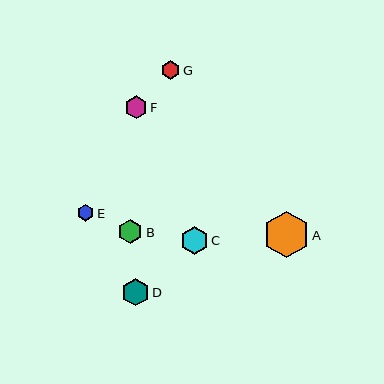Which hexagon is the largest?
Hexagon A is the largest with a size of approximately 46 pixels.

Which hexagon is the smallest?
Hexagon E is the smallest with a size of approximately 17 pixels.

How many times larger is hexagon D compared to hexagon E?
Hexagon D is approximately 1.7 times the size of hexagon E.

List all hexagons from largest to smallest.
From largest to smallest: A, C, D, B, F, G, E.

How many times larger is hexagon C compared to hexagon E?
Hexagon C is approximately 1.7 times the size of hexagon E.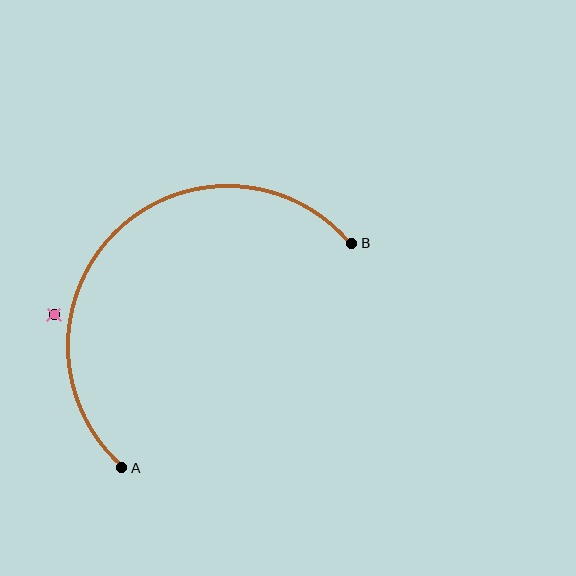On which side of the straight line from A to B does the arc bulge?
The arc bulges above and to the left of the straight line connecting A and B.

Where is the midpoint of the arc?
The arc midpoint is the point on the curve farthest from the straight line joining A and B. It sits above and to the left of that line.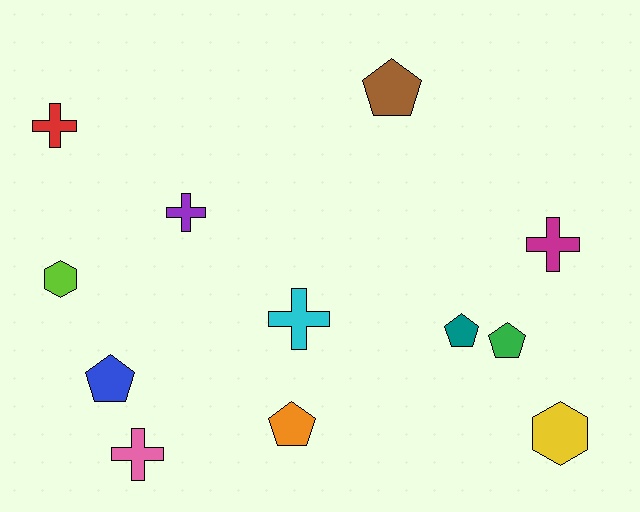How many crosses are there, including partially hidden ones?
There are 5 crosses.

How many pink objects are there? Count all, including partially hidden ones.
There is 1 pink object.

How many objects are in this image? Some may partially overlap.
There are 12 objects.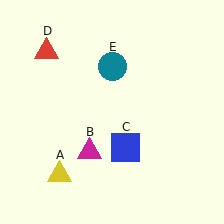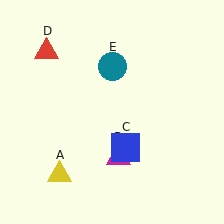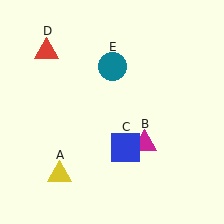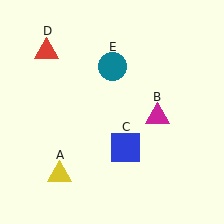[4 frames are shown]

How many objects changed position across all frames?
1 object changed position: magenta triangle (object B).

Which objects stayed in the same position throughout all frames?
Yellow triangle (object A) and blue square (object C) and red triangle (object D) and teal circle (object E) remained stationary.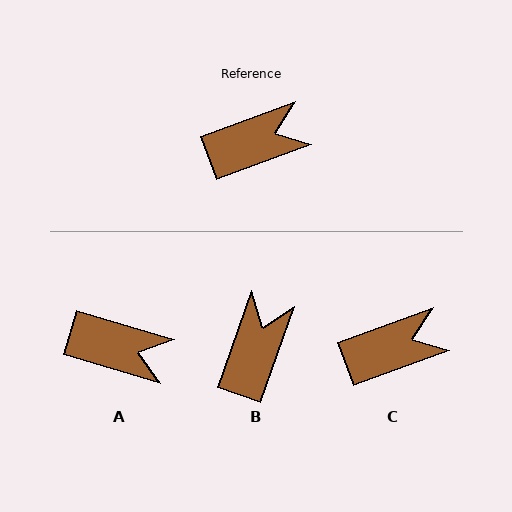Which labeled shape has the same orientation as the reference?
C.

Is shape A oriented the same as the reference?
No, it is off by about 37 degrees.